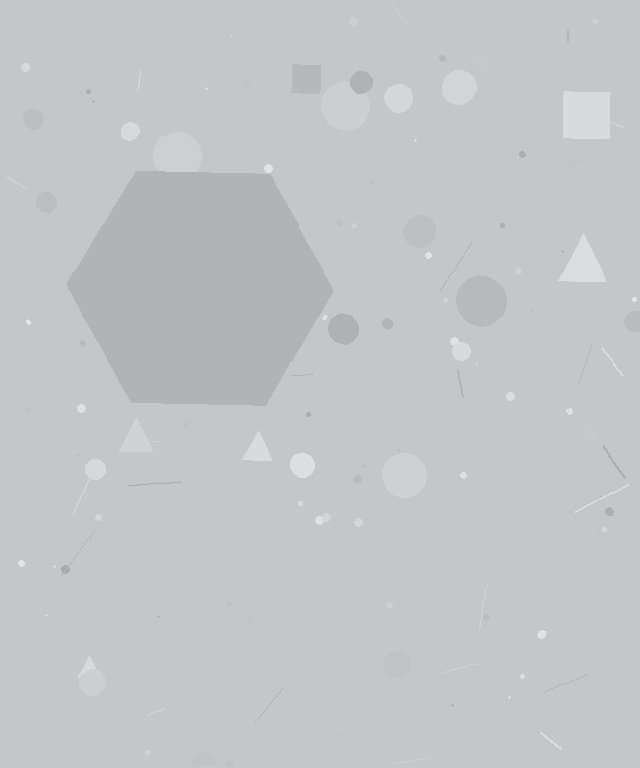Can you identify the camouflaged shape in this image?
The camouflaged shape is a hexagon.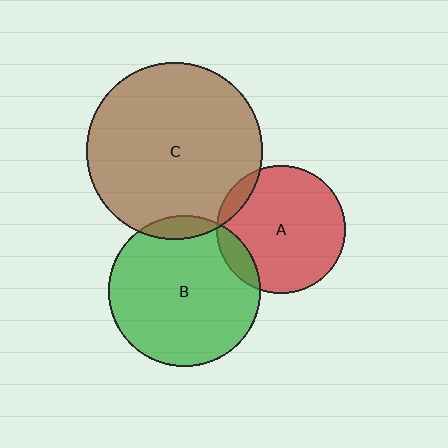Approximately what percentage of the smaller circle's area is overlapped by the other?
Approximately 10%.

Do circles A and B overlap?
Yes.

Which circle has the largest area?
Circle C (brown).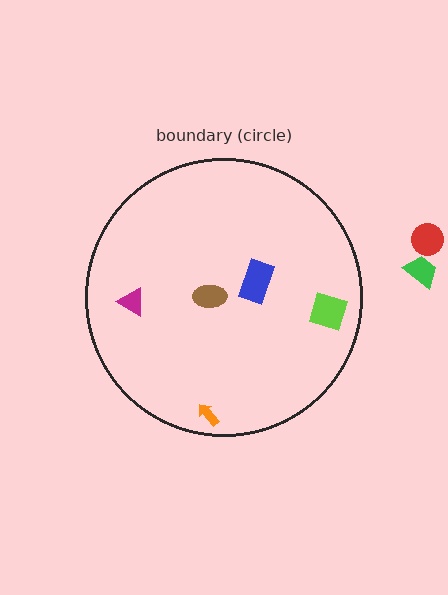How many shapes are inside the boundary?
5 inside, 2 outside.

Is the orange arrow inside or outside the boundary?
Inside.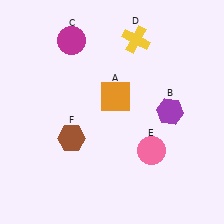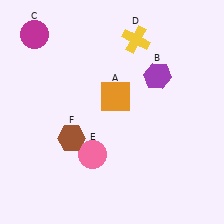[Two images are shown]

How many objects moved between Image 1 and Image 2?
3 objects moved between the two images.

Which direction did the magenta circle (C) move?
The magenta circle (C) moved left.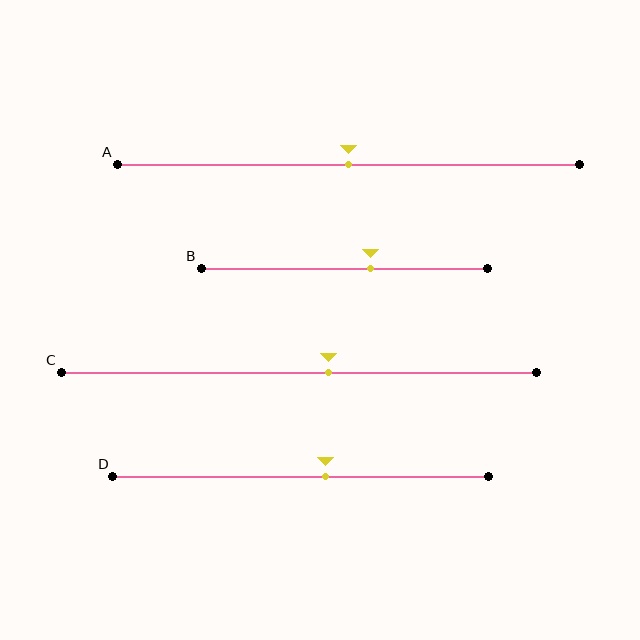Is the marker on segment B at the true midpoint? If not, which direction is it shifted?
No, the marker on segment B is shifted to the right by about 9% of the segment length.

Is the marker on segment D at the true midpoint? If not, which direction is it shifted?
No, the marker on segment D is shifted to the right by about 7% of the segment length.